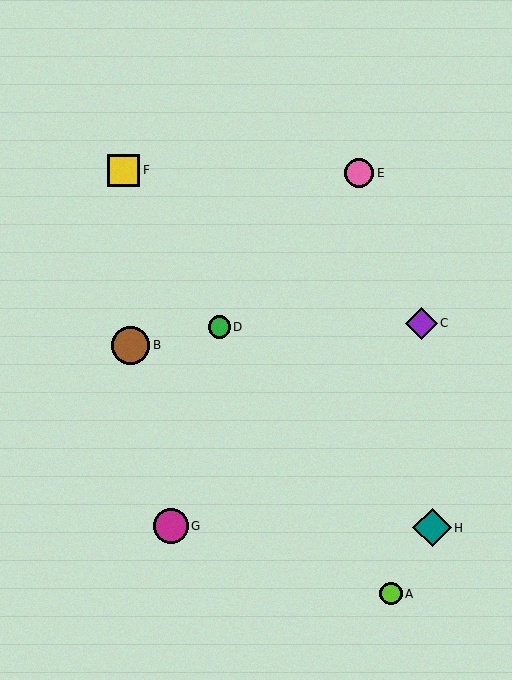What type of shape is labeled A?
Shape A is a lime circle.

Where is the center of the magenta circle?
The center of the magenta circle is at (171, 526).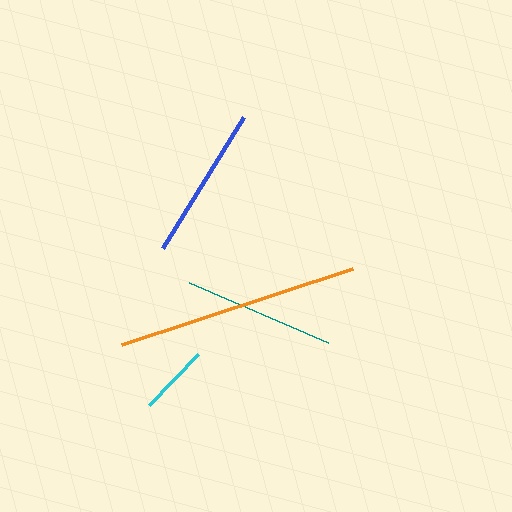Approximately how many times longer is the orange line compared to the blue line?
The orange line is approximately 1.6 times the length of the blue line.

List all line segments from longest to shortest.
From longest to shortest: orange, blue, teal, cyan.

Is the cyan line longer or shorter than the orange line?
The orange line is longer than the cyan line.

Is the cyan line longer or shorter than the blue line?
The blue line is longer than the cyan line.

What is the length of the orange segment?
The orange segment is approximately 243 pixels long.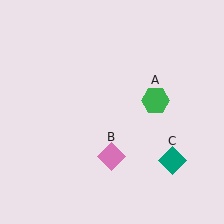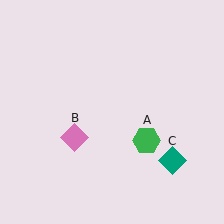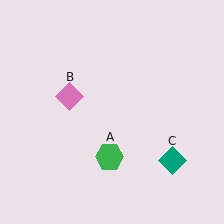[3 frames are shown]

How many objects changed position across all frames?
2 objects changed position: green hexagon (object A), pink diamond (object B).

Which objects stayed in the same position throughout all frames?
Teal diamond (object C) remained stationary.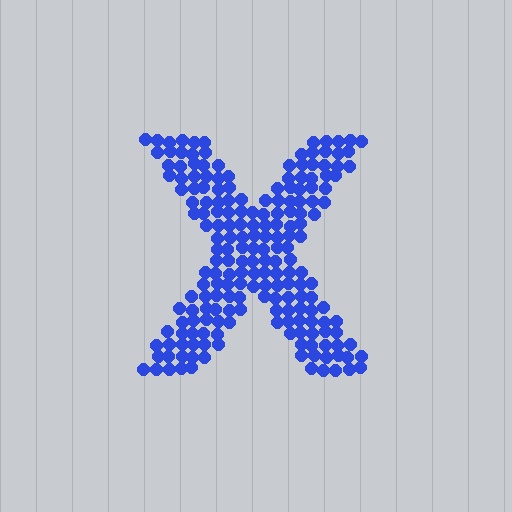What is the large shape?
The large shape is the letter X.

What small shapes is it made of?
It is made of small circles.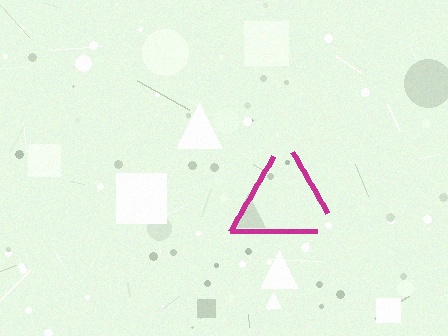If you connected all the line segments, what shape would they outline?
They would outline a triangle.